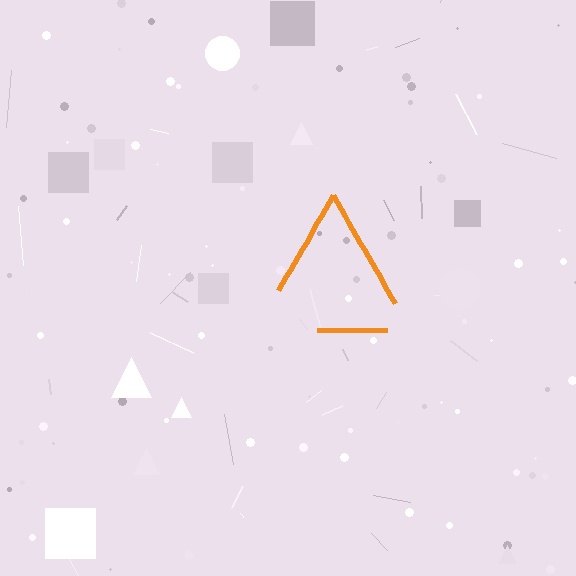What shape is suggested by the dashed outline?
The dashed outline suggests a triangle.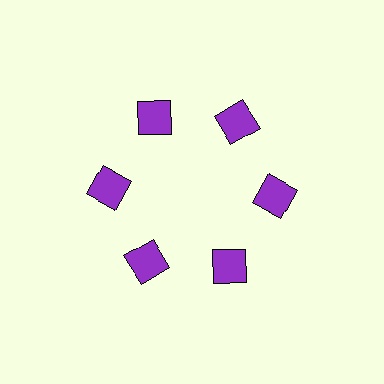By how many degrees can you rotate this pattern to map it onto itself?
The pattern maps onto itself every 60 degrees of rotation.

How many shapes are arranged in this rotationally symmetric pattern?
There are 6 shapes, arranged in 6 groups of 1.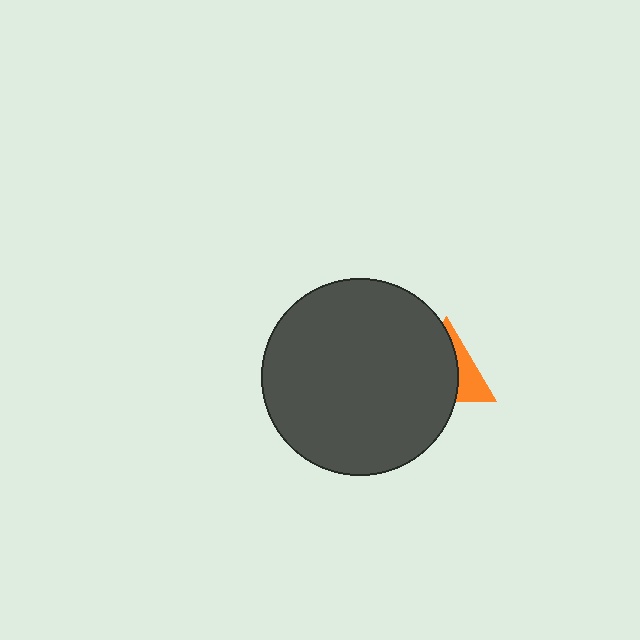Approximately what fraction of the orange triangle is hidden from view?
Roughly 65% of the orange triangle is hidden behind the dark gray circle.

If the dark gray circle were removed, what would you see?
You would see the complete orange triangle.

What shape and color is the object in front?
The object in front is a dark gray circle.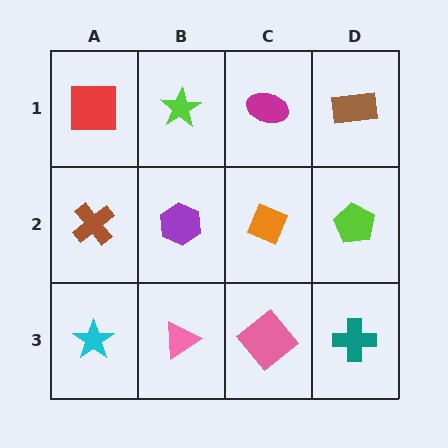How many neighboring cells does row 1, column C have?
3.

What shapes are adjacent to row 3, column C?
An orange diamond (row 2, column C), a pink triangle (row 3, column B), a teal cross (row 3, column D).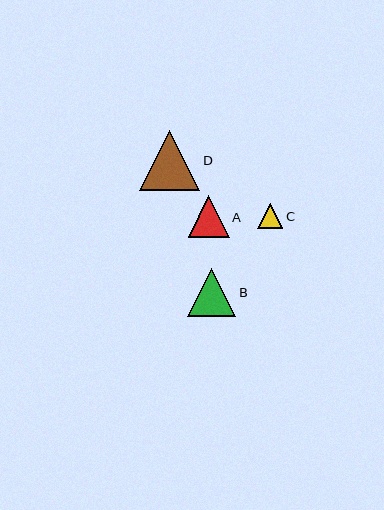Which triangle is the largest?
Triangle D is the largest with a size of approximately 60 pixels.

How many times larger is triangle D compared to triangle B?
Triangle D is approximately 1.3 times the size of triangle B.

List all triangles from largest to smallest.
From largest to smallest: D, B, A, C.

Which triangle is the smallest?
Triangle C is the smallest with a size of approximately 25 pixels.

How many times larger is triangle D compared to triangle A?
Triangle D is approximately 1.5 times the size of triangle A.